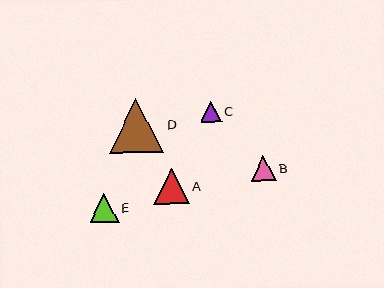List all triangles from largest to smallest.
From largest to smallest: D, A, E, B, C.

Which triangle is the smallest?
Triangle C is the smallest with a size of approximately 21 pixels.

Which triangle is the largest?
Triangle D is the largest with a size of approximately 54 pixels.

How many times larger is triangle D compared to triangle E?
Triangle D is approximately 1.9 times the size of triangle E.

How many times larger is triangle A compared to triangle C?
Triangle A is approximately 1.7 times the size of triangle C.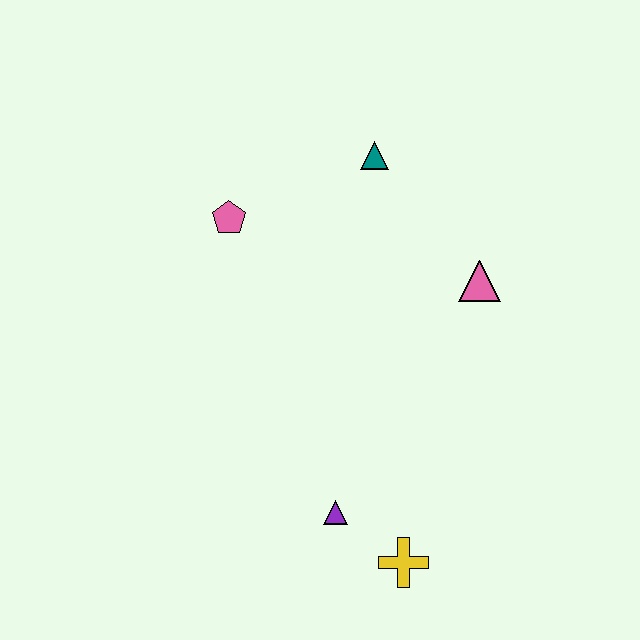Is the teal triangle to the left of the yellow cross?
Yes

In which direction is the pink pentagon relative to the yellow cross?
The pink pentagon is above the yellow cross.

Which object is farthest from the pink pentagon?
The yellow cross is farthest from the pink pentagon.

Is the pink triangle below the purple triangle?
No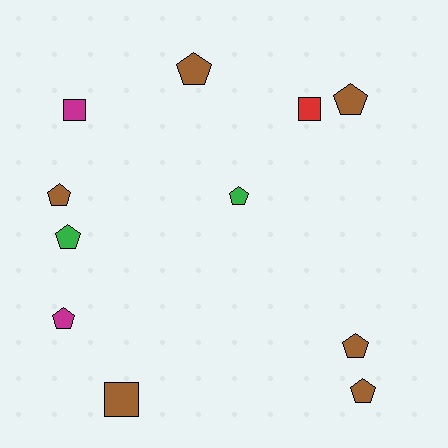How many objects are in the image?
There are 11 objects.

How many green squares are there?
There are no green squares.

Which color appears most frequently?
Brown, with 6 objects.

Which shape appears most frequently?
Pentagon, with 8 objects.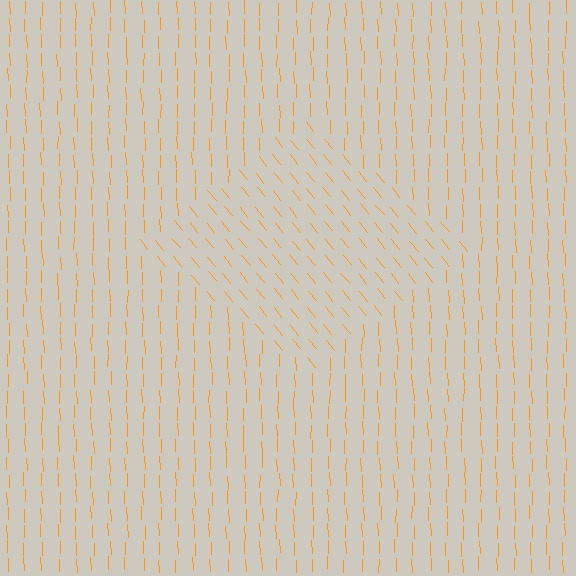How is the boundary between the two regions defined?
The boundary is defined purely by a change in line orientation (approximately 38 degrees difference). All lines are the same color and thickness.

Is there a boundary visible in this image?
Yes, there is a texture boundary formed by a change in line orientation.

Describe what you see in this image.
The image is filled with small orange line segments. A diamond region in the image has lines oriented differently from the surrounding lines, creating a visible texture boundary.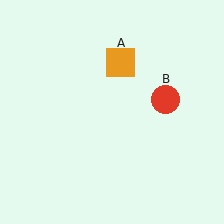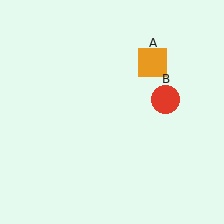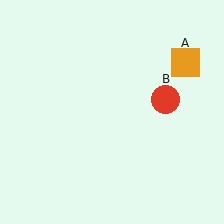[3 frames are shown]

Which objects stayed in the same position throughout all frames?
Red circle (object B) remained stationary.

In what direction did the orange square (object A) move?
The orange square (object A) moved right.